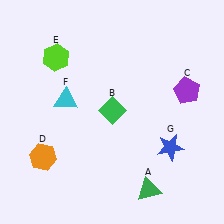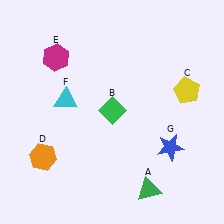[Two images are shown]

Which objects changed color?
C changed from purple to yellow. E changed from lime to magenta.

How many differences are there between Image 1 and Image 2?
There are 2 differences between the two images.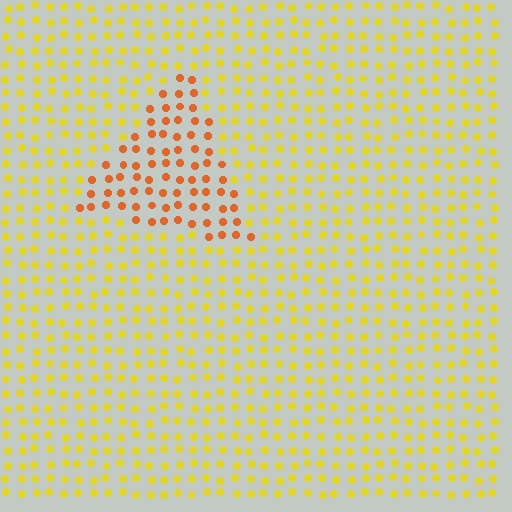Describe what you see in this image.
The image is filled with small yellow elements in a uniform arrangement. A triangle-shaped region is visible where the elements are tinted to a slightly different hue, forming a subtle color boundary.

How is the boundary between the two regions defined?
The boundary is defined purely by a slight shift in hue (about 37 degrees). Spacing, size, and orientation are identical on both sides.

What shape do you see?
I see a triangle.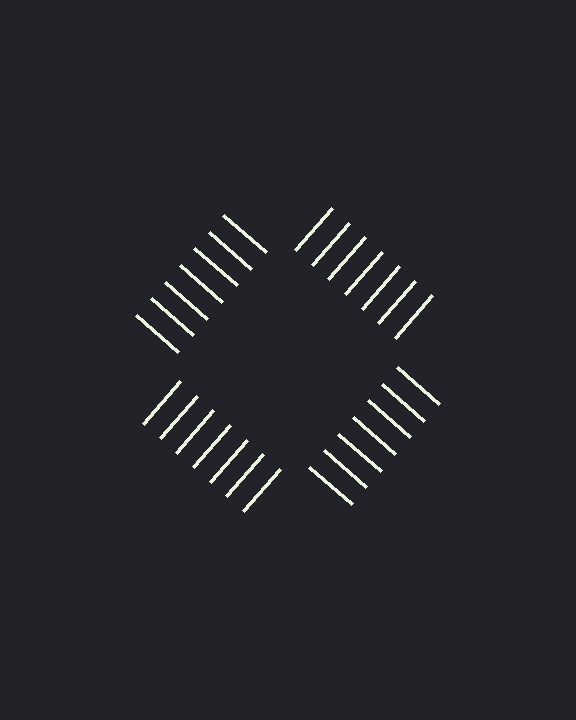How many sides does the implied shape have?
4 sides — the line-ends trace a square.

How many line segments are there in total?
28 — 7 along each of the 4 edges.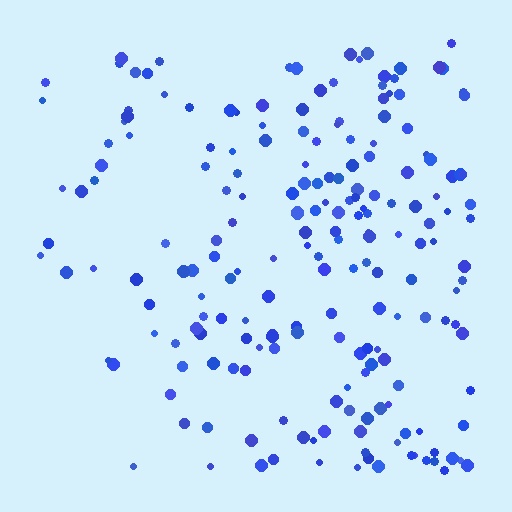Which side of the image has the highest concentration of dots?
The right.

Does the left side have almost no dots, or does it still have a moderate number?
Still a moderate number, just noticeably fewer than the right.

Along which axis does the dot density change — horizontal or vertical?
Horizontal.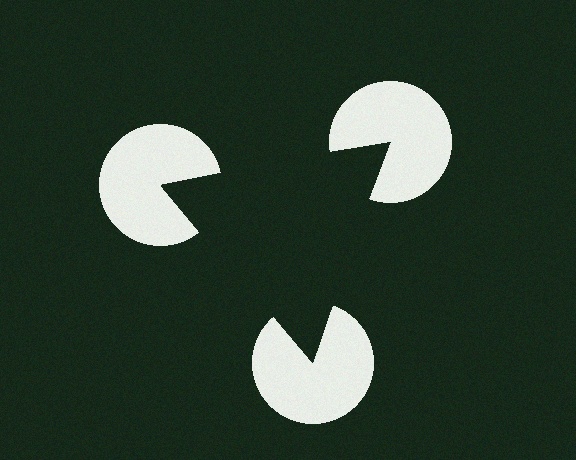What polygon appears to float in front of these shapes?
An illusory triangle — its edges are inferred from the aligned wedge cuts in the pac-man discs, not physically drawn.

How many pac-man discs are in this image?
There are 3 — one at each vertex of the illusory triangle.